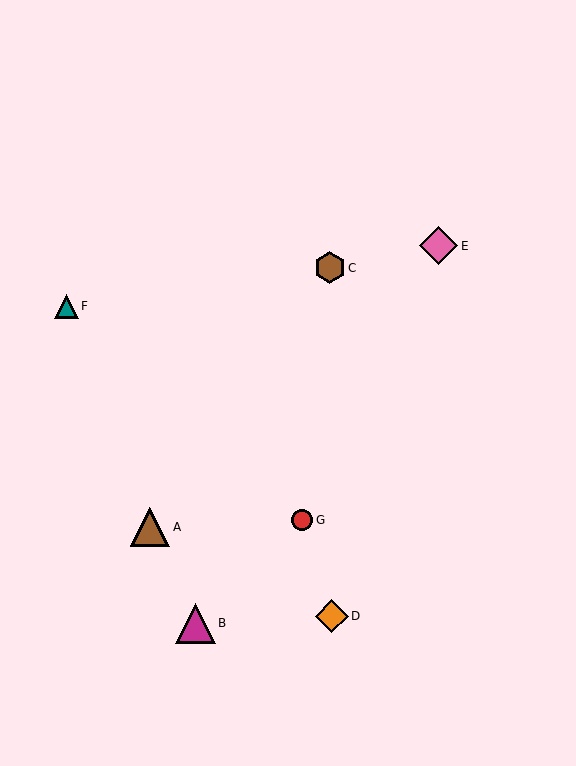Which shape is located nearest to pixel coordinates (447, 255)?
The pink diamond (labeled E) at (439, 246) is nearest to that location.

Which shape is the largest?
The brown triangle (labeled A) is the largest.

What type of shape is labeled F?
Shape F is a teal triangle.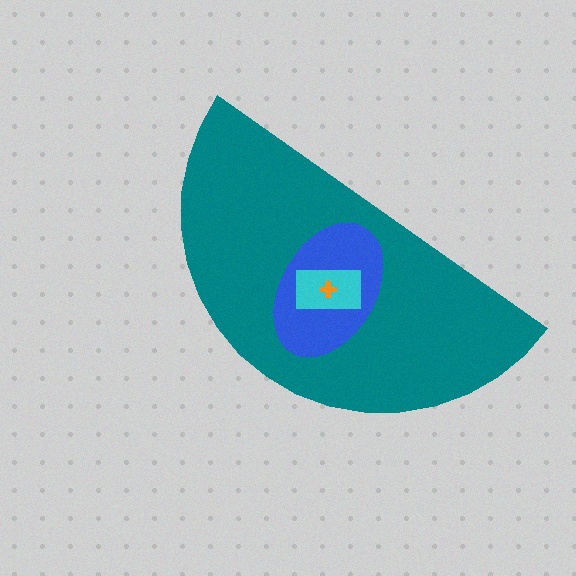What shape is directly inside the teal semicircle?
The blue ellipse.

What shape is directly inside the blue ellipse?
The cyan rectangle.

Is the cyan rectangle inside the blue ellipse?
Yes.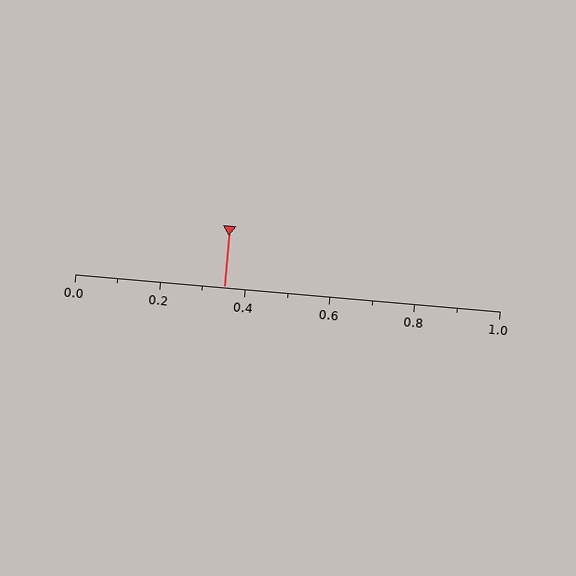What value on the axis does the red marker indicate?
The marker indicates approximately 0.35.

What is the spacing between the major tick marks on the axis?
The major ticks are spaced 0.2 apart.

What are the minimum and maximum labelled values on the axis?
The axis runs from 0.0 to 1.0.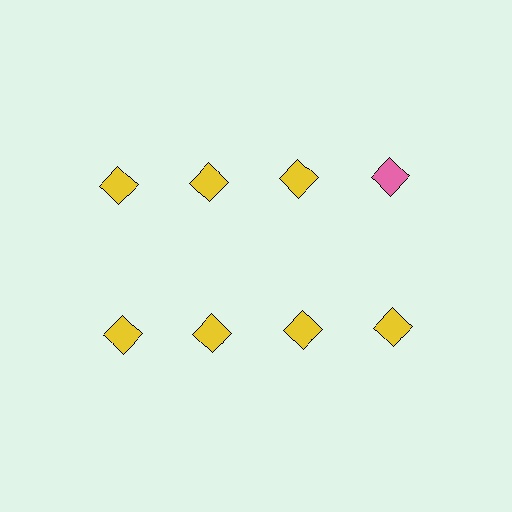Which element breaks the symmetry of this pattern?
The pink diamond in the top row, second from right column breaks the symmetry. All other shapes are yellow diamonds.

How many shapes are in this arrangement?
There are 8 shapes arranged in a grid pattern.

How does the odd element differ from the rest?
It has a different color: pink instead of yellow.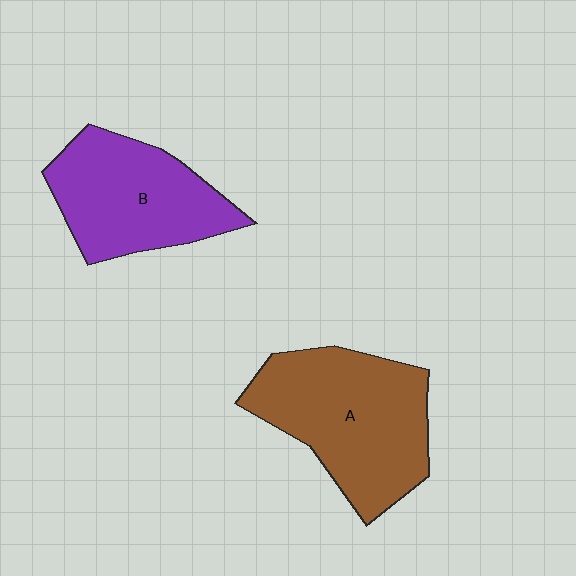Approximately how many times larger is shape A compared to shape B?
Approximately 1.2 times.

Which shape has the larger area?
Shape A (brown).